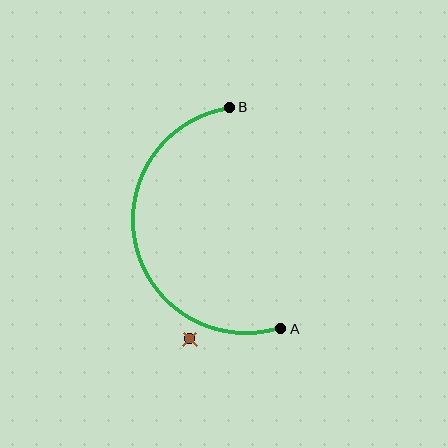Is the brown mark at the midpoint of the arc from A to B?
No — the brown mark does not lie on the arc at all. It sits slightly outside the curve.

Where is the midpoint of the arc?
The arc midpoint is the point on the curve farthest from the straight line joining A and B. It sits to the left of that line.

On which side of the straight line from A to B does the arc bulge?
The arc bulges to the left of the straight line connecting A and B.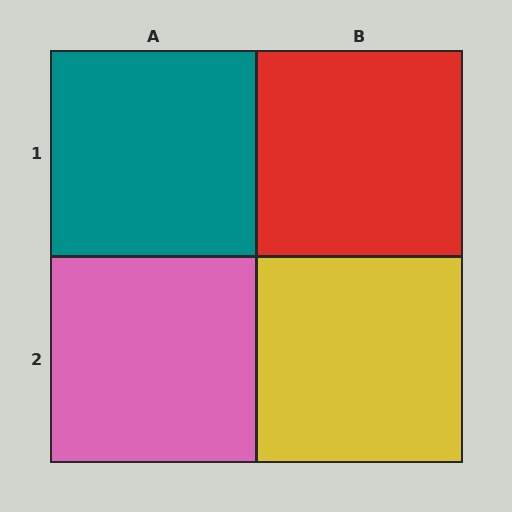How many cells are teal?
1 cell is teal.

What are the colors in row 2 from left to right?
Pink, yellow.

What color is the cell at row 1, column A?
Teal.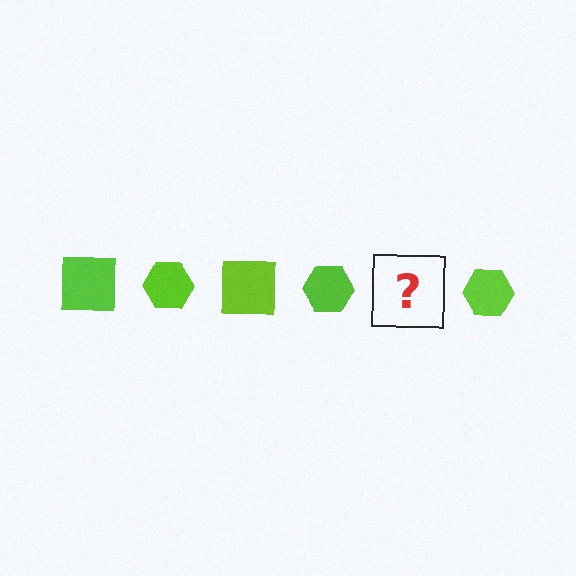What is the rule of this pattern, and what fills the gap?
The rule is that the pattern cycles through square, hexagon shapes in lime. The gap should be filled with a lime square.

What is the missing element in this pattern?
The missing element is a lime square.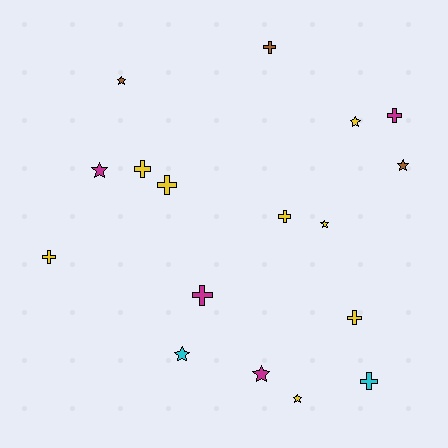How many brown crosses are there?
There is 1 brown cross.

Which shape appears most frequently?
Cross, with 9 objects.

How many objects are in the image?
There are 17 objects.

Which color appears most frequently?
Yellow, with 8 objects.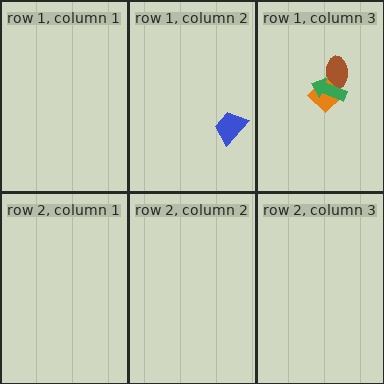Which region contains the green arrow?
The row 1, column 3 region.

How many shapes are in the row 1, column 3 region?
3.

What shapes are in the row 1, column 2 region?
The blue trapezoid.